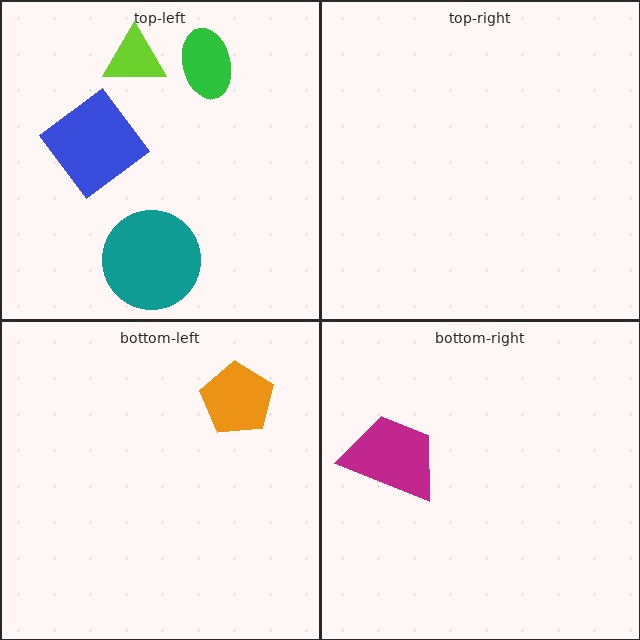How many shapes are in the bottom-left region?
1.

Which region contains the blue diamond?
The top-left region.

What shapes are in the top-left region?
The lime triangle, the blue diamond, the teal circle, the green ellipse.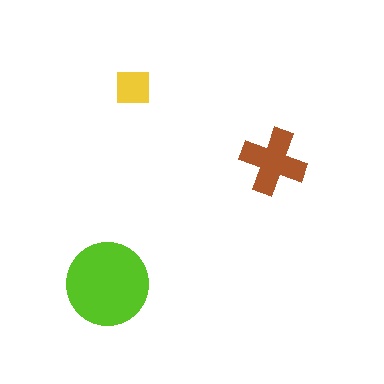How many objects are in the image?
There are 3 objects in the image.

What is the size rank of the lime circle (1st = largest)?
1st.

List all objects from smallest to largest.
The yellow square, the brown cross, the lime circle.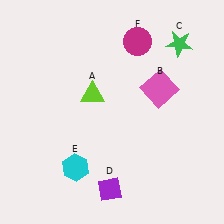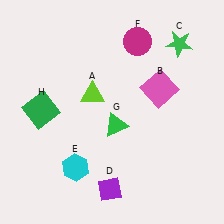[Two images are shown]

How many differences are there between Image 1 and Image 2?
There are 2 differences between the two images.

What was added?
A green triangle (G), a green square (H) were added in Image 2.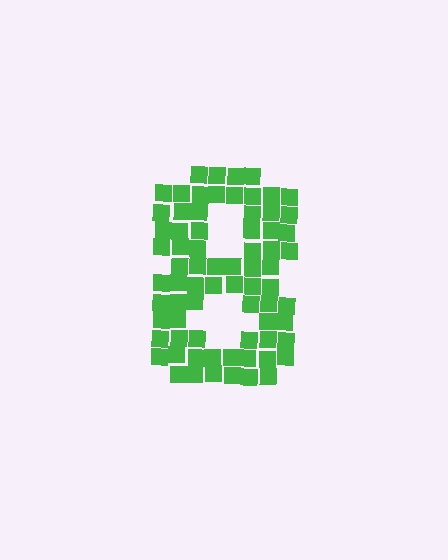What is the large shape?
The large shape is the digit 8.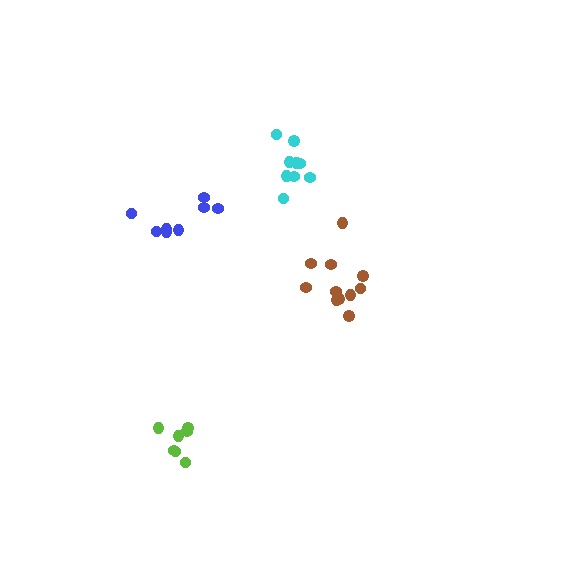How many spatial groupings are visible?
There are 4 spatial groupings.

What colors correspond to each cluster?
The clusters are colored: lime, blue, cyan, brown.